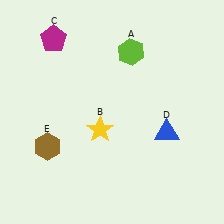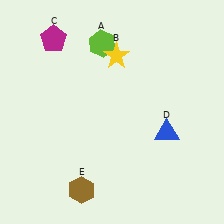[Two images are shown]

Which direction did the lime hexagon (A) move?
The lime hexagon (A) moved left.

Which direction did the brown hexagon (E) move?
The brown hexagon (E) moved down.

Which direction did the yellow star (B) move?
The yellow star (B) moved up.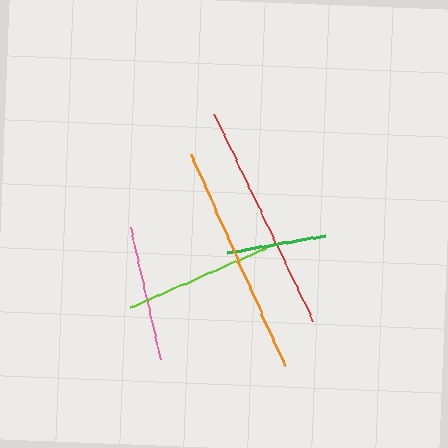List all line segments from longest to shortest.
From longest to shortest: orange, red, lime, pink, green.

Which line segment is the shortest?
The green line is the shortest at approximately 99 pixels.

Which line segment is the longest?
The orange line is the longest at approximately 231 pixels.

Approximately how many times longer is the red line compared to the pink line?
The red line is approximately 1.7 times the length of the pink line.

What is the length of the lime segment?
The lime segment is approximately 149 pixels long.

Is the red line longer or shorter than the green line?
The red line is longer than the green line.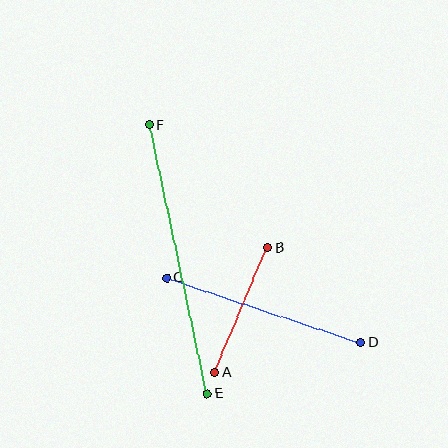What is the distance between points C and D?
The distance is approximately 205 pixels.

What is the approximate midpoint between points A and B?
The midpoint is at approximately (241, 310) pixels.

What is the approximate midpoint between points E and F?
The midpoint is at approximately (178, 259) pixels.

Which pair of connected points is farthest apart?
Points E and F are farthest apart.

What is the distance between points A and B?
The distance is approximately 136 pixels.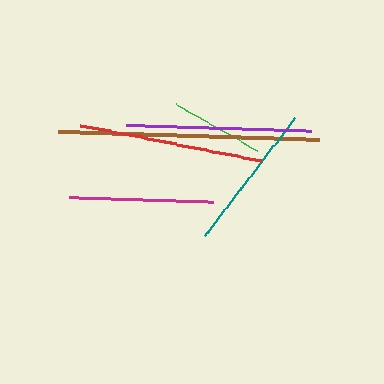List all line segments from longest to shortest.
From longest to shortest: brown, purple, red, teal, magenta, green.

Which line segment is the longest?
The brown line is the longest at approximately 261 pixels.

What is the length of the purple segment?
The purple segment is approximately 185 pixels long.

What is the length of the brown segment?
The brown segment is approximately 261 pixels long.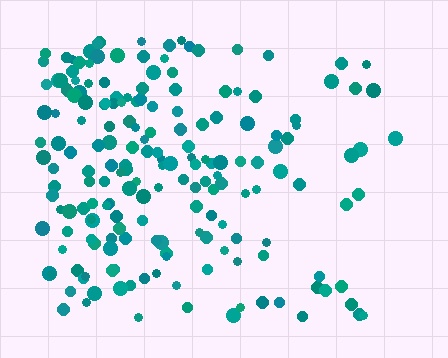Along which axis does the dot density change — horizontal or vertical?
Horizontal.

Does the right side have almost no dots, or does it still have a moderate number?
Still a moderate number, just noticeably fewer than the left.